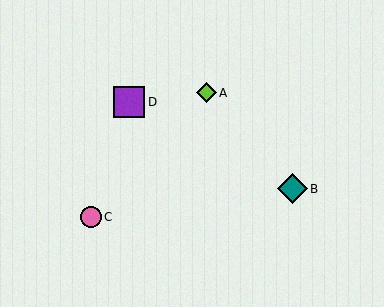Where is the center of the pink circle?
The center of the pink circle is at (91, 217).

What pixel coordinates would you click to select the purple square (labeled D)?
Click at (129, 102) to select the purple square D.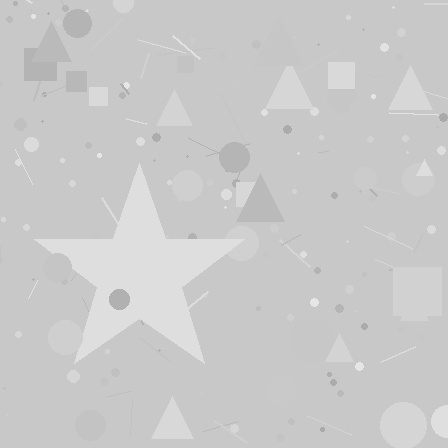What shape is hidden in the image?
A star is hidden in the image.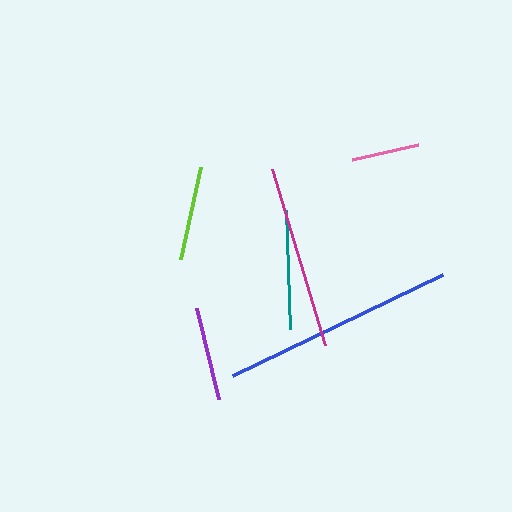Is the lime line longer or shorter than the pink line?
The lime line is longer than the pink line.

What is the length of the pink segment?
The pink segment is approximately 67 pixels long.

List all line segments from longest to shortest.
From longest to shortest: blue, magenta, teal, lime, purple, pink.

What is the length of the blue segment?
The blue segment is approximately 232 pixels long.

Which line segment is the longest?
The blue line is the longest at approximately 232 pixels.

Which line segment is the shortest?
The pink line is the shortest at approximately 67 pixels.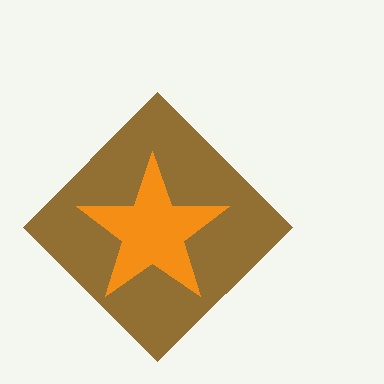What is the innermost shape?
The orange star.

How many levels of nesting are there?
2.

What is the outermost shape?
The brown diamond.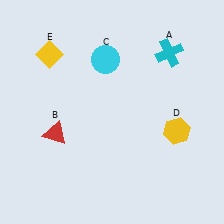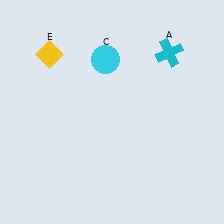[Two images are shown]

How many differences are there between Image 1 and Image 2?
There are 2 differences between the two images.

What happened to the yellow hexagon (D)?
The yellow hexagon (D) was removed in Image 2. It was in the bottom-right area of Image 1.